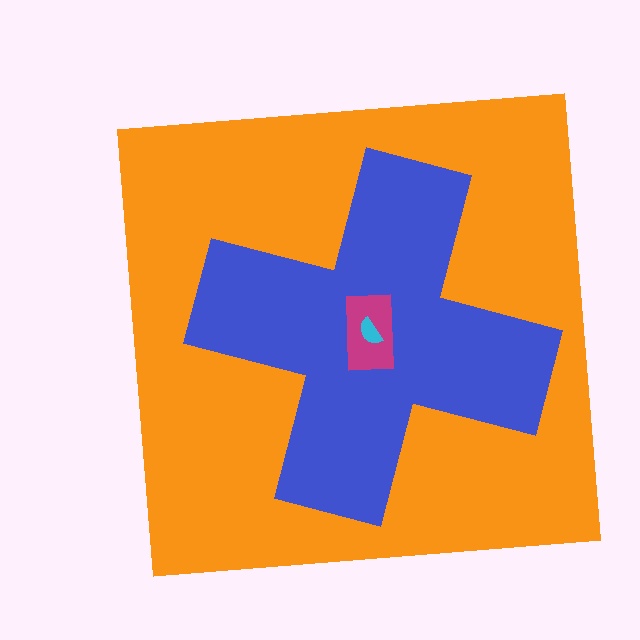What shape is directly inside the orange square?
The blue cross.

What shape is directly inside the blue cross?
The magenta rectangle.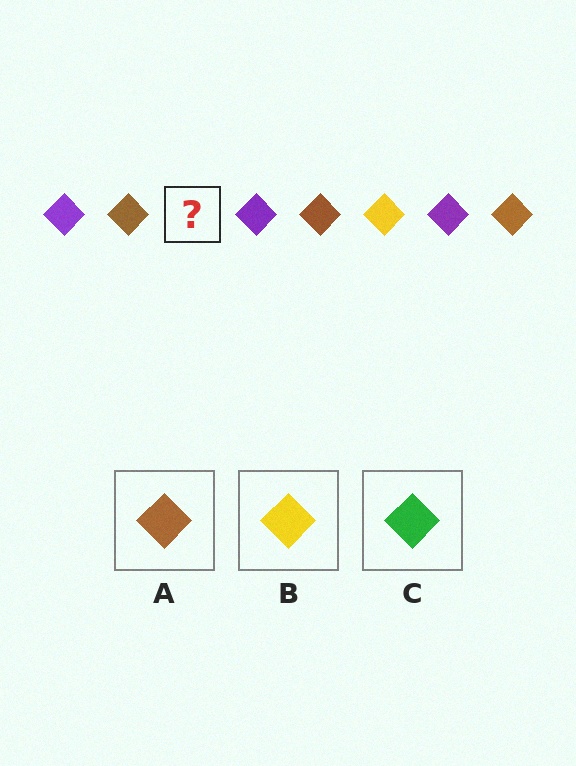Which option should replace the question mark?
Option B.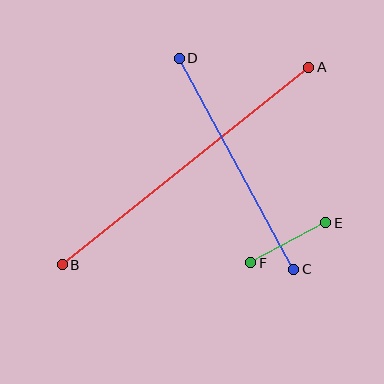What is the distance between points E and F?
The distance is approximately 85 pixels.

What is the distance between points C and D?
The distance is approximately 240 pixels.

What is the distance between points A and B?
The distance is approximately 316 pixels.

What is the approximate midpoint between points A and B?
The midpoint is at approximately (185, 166) pixels.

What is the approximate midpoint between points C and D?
The midpoint is at approximately (237, 164) pixels.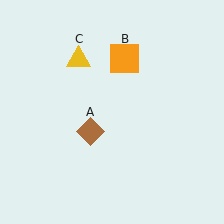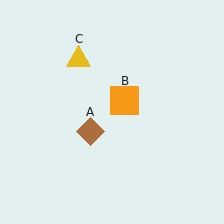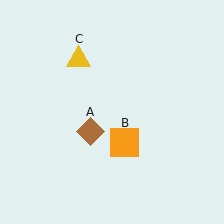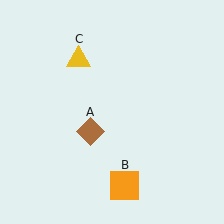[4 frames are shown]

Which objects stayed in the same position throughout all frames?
Brown diamond (object A) and yellow triangle (object C) remained stationary.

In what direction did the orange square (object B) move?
The orange square (object B) moved down.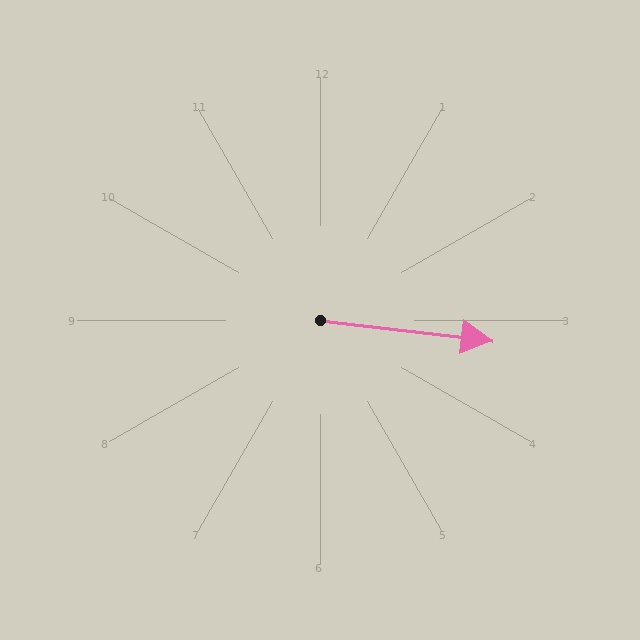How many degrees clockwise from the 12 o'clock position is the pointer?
Approximately 97 degrees.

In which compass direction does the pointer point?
East.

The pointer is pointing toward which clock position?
Roughly 3 o'clock.